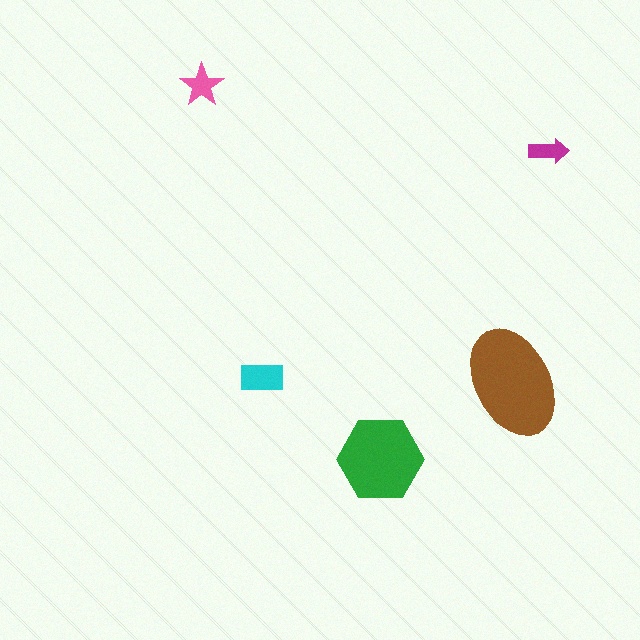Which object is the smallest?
The magenta arrow.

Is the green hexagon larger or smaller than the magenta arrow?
Larger.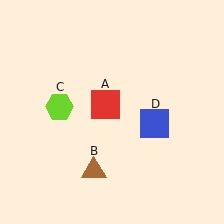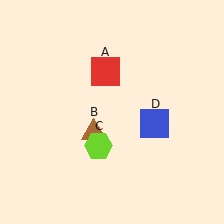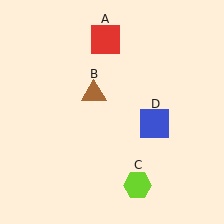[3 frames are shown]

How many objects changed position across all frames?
3 objects changed position: red square (object A), brown triangle (object B), lime hexagon (object C).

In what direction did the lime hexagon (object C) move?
The lime hexagon (object C) moved down and to the right.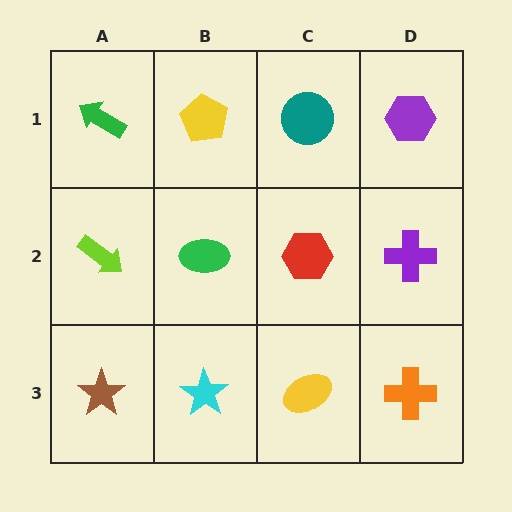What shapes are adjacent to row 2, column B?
A yellow pentagon (row 1, column B), a cyan star (row 3, column B), a lime arrow (row 2, column A), a red hexagon (row 2, column C).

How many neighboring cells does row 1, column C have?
3.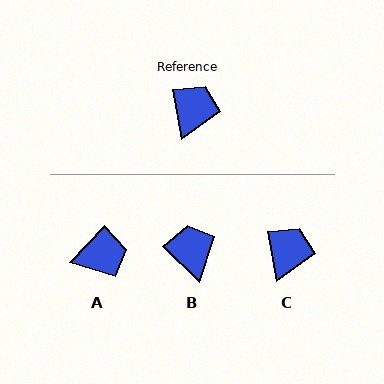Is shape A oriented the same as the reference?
No, it is off by about 53 degrees.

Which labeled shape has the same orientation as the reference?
C.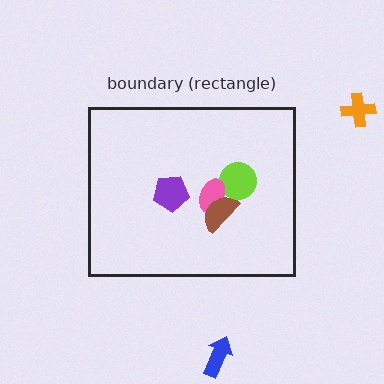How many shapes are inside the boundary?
4 inside, 2 outside.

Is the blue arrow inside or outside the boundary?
Outside.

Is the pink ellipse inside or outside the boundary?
Inside.